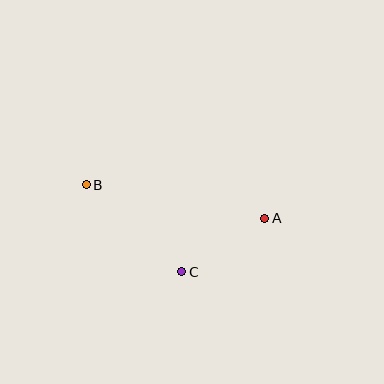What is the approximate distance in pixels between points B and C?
The distance between B and C is approximately 129 pixels.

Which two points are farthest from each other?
Points A and B are farthest from each other.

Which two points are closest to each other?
Points A and C are closest to each other.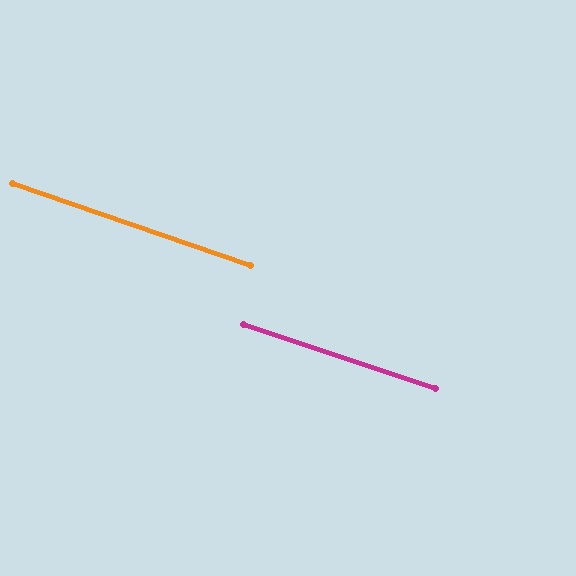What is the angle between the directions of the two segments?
Approximately 1 degree.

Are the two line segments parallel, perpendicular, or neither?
Parallel — their directions differ by only 0.5°.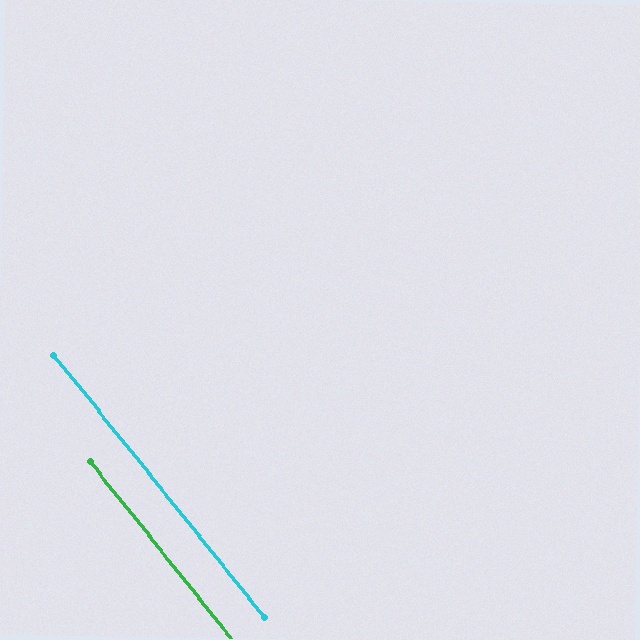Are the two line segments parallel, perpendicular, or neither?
Parallel — their directions differ by only 0.1°.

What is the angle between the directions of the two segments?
Approximately 0 degrees.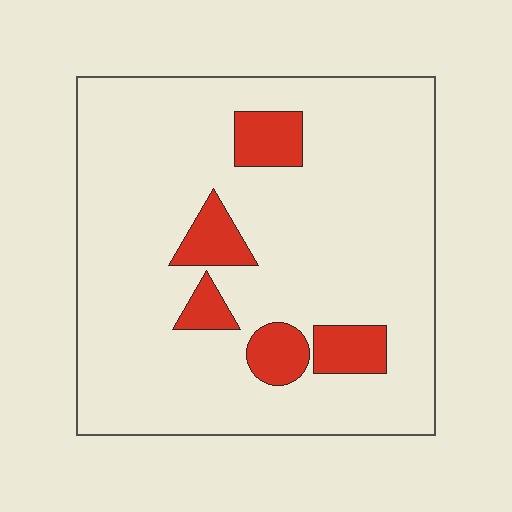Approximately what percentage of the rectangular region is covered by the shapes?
Approximately 15%.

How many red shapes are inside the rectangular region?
5.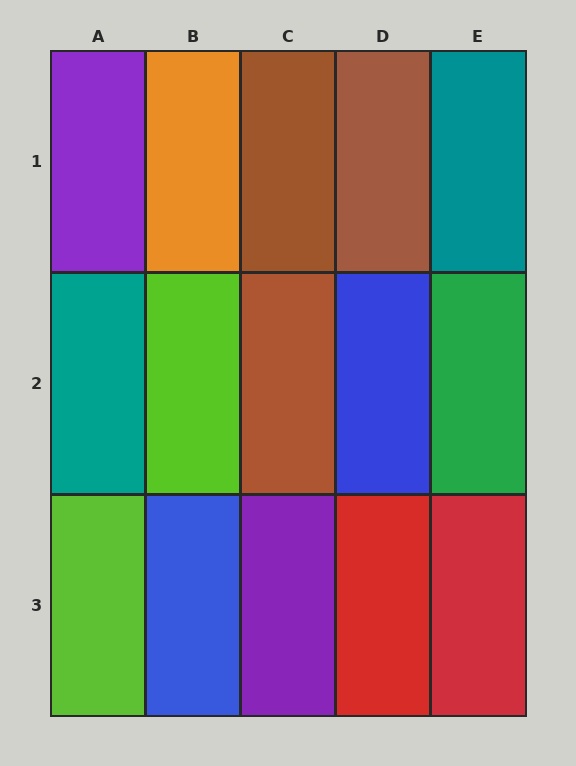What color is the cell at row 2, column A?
Teal.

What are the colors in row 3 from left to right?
Lime, blue, purple, red, red.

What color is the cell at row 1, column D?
Brown.